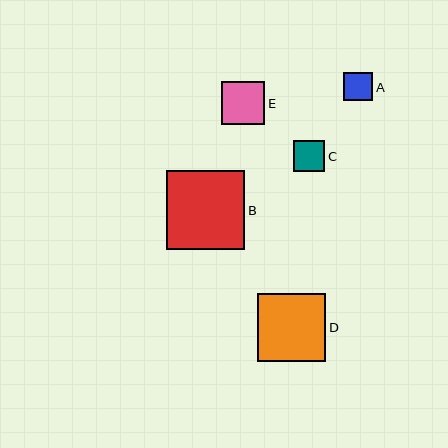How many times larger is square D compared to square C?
Square D is approximately 2.2 times the size of square C.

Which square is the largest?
Square B is the largest with a size of approximately 79 pixels.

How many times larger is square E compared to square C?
Square E is approximately 1.4 times the size of square C.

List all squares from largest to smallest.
From largest to smallest: B, D, E, C, A.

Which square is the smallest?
Square A is the smallest with a size of approximately 29 pixels.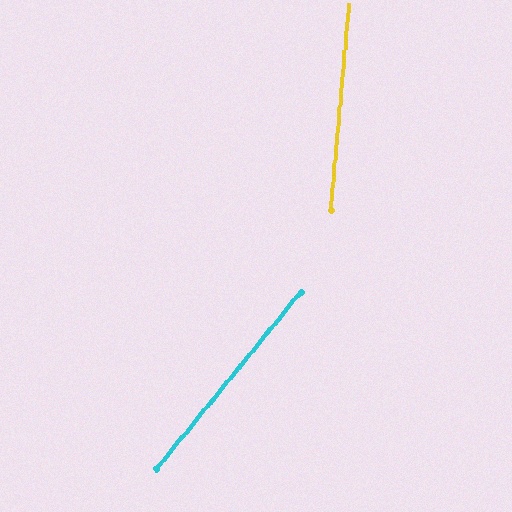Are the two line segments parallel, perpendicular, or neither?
Neither parallel nor perpendicular — they differ by about 34°.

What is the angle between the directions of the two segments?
Approximately 34 degrees.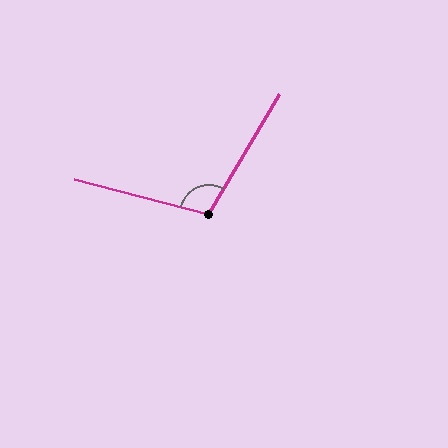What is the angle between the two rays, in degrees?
Approximately 106 degrees.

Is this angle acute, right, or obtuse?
It is obtuse.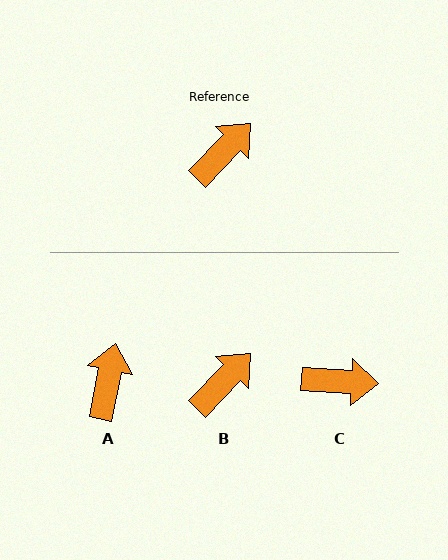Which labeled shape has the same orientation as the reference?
B.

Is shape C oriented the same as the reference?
No, it is off by about 49 degrees.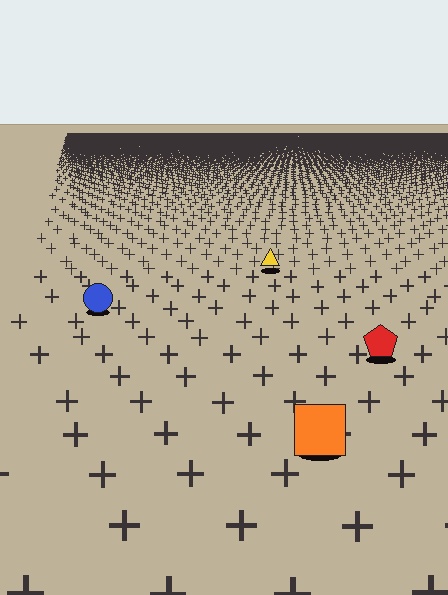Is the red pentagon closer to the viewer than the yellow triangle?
Yes. The red pentagon is closer — you can tell from the texture gradient: the ground texture is coarser near it.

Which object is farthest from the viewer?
The yellow triangle is farthest from the viewer. It appears smaller and the ground texture around it is denser.